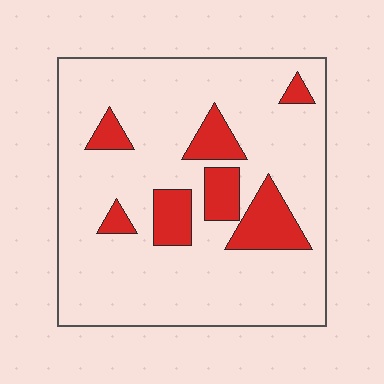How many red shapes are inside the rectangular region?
7.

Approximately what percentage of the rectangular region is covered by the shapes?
Approximately 15%.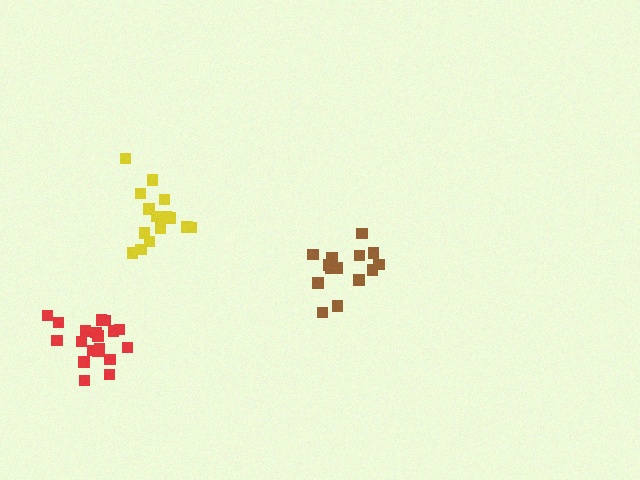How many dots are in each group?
Group 1: 15 dots, Group 2: 14 dots, Group 3: 19 dots (48 total).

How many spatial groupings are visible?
There are 3 spatial groupings.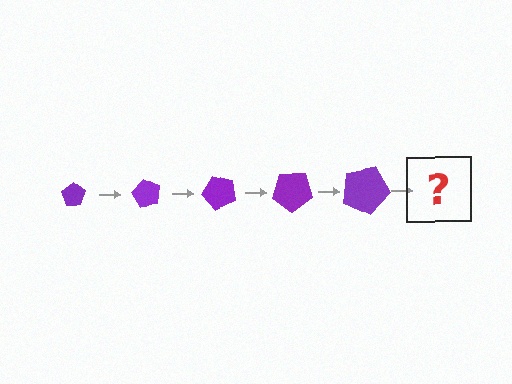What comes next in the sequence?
The next element should be a pentagon, larger than the previous one and rotated 300 degrees from the start.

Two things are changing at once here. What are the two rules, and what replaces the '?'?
The two rules are that the pentagon grows larger each step and it rotates 60 degrees each step. The '?' should be a pentagon, larger than the previous one and rotated 300 degrees from the start.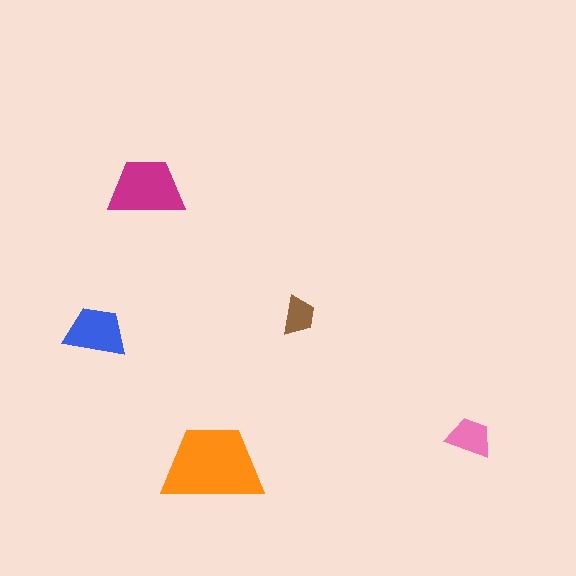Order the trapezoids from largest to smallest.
the orange one, the magenta one, the blue one, the pink one, the brown one.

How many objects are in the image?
There are 5 objects in the image.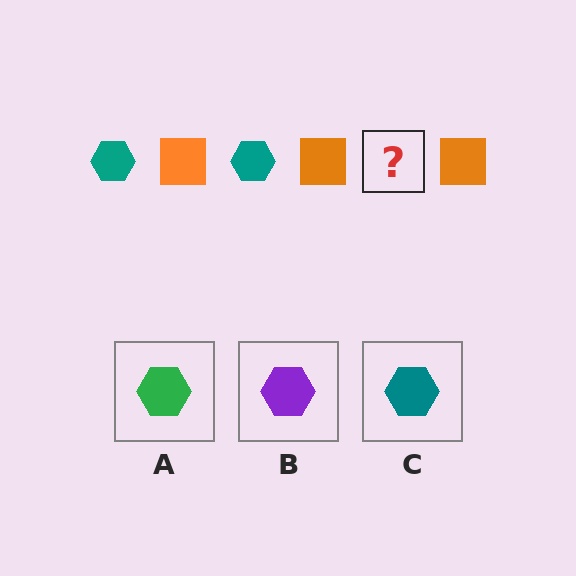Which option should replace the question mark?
Option C.